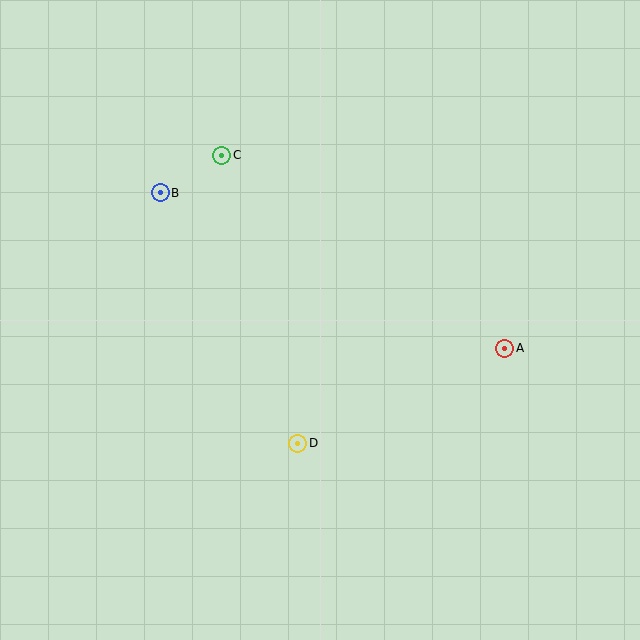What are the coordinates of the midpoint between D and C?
The midpoint between D and C is at (260, 299).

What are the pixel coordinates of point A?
Point A is at (505, 348).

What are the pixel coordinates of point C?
Point C is at (222, 155).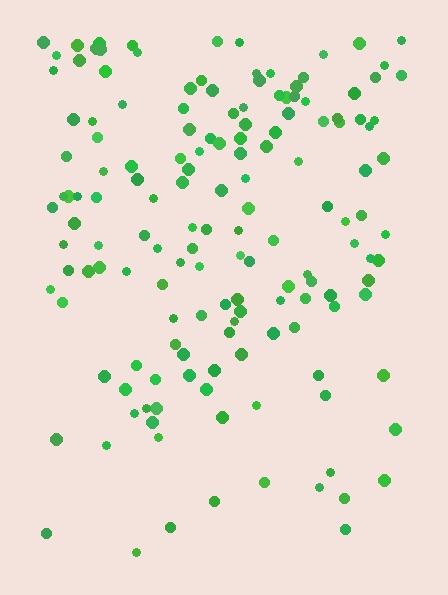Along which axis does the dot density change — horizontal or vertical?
Vertical.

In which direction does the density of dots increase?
From bottom to top, with the top side densest.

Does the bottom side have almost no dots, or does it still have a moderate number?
Still a moderate number, just noticeably fewer than the top.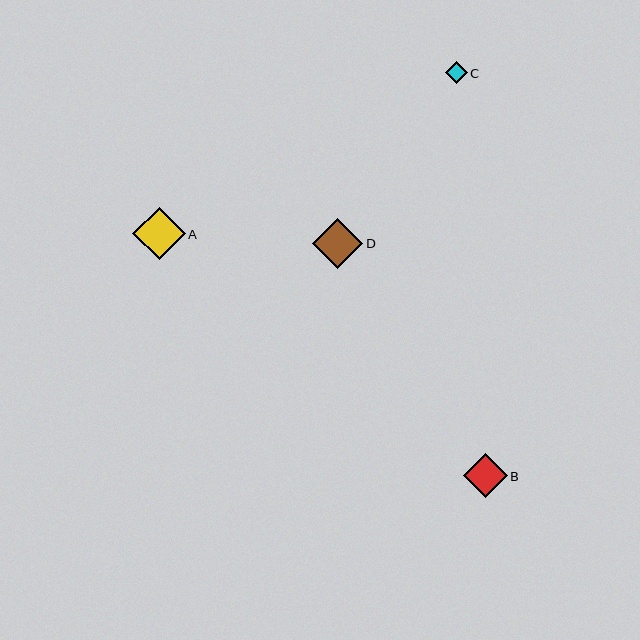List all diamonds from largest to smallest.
From largest to smallest: A, D, B, C.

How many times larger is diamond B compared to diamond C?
Diamond B is approximately 2.0 times the size of diamond C.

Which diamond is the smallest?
Diamond C is the smallest with a size of approximately 22 pixels.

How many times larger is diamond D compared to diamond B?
Diamond D is approximately 1.1 times the size of diamond B.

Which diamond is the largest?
Diamond A is the largest with a size of approximately 52 pixels.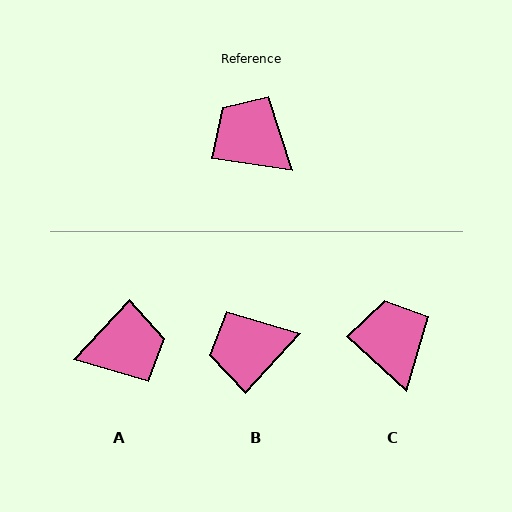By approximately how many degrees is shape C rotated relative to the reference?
Approximately 34 degrees clockwise.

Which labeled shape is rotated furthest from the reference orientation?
A, about 124 degrees away.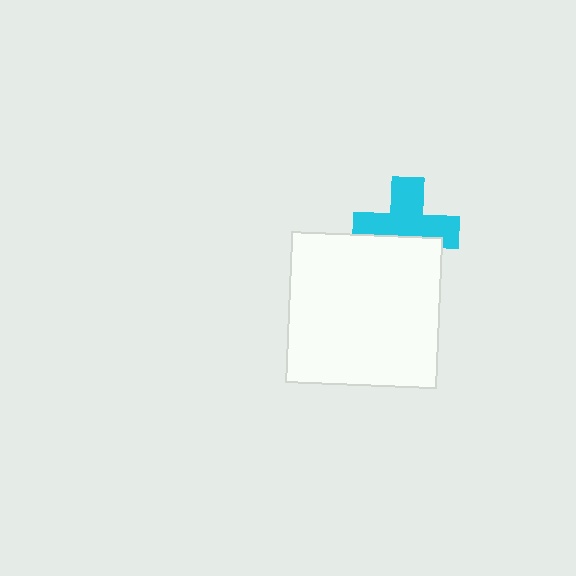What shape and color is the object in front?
The object in front is a white square.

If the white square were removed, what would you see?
You would see the complete cyan cross.